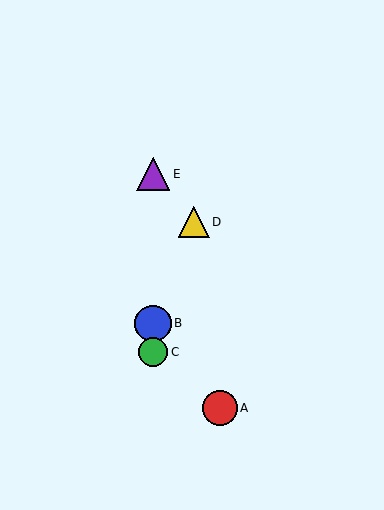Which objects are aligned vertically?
Objects B, C, E are aligned vertically.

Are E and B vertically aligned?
Yes, both are at x≈153.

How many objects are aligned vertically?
3 objects (B, C, E) are aligned vertically.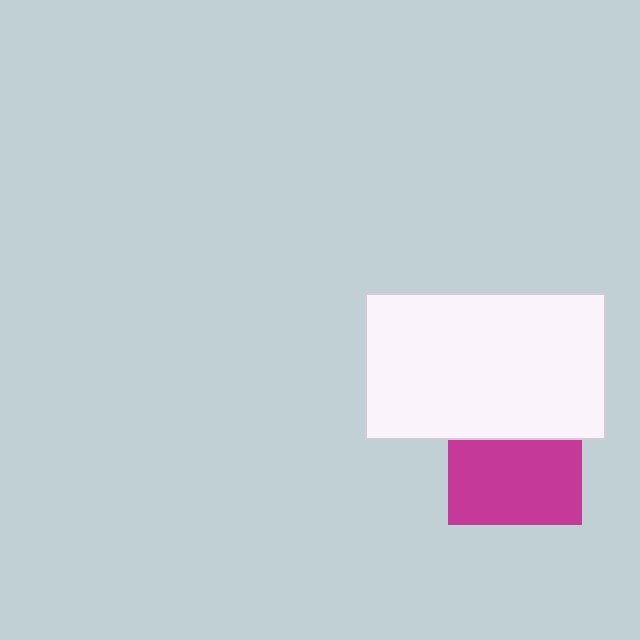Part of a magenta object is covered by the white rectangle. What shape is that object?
It is a square.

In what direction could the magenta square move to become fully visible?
The magenta square could move down. That would shift it out from behind the white rectangle entirely.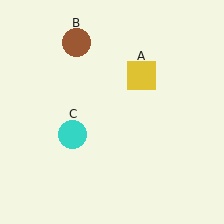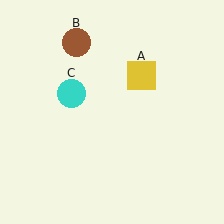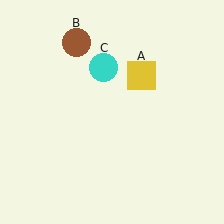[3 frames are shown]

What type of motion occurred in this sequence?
The cyan circle (object C) rotated clockwise around the center of the scene.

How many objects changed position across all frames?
1 object changed position: cyan circle (object C).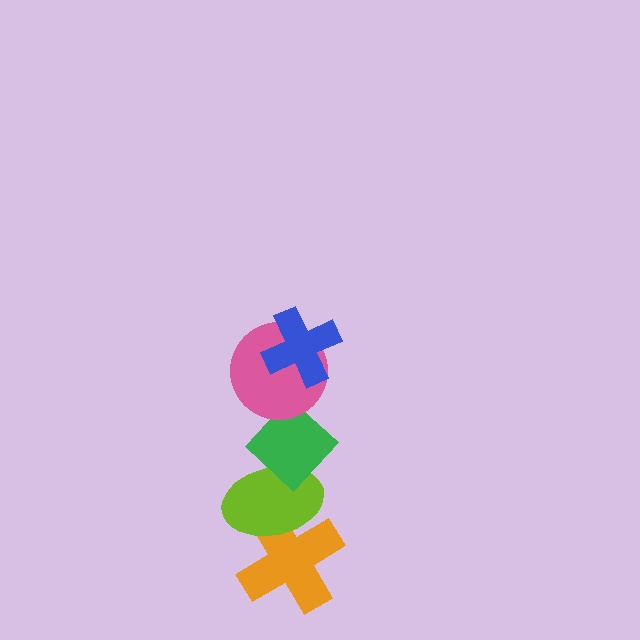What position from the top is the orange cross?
The orange cross is 5th from the top.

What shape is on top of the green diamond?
The pink circle is on top of the green diamond.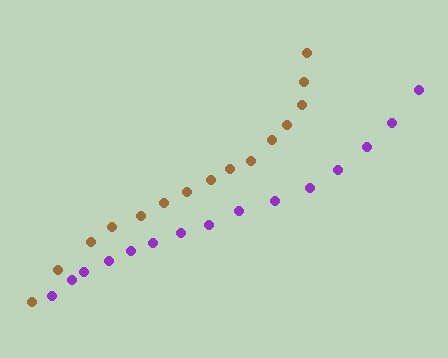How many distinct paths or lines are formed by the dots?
There are 2 distinct paths.